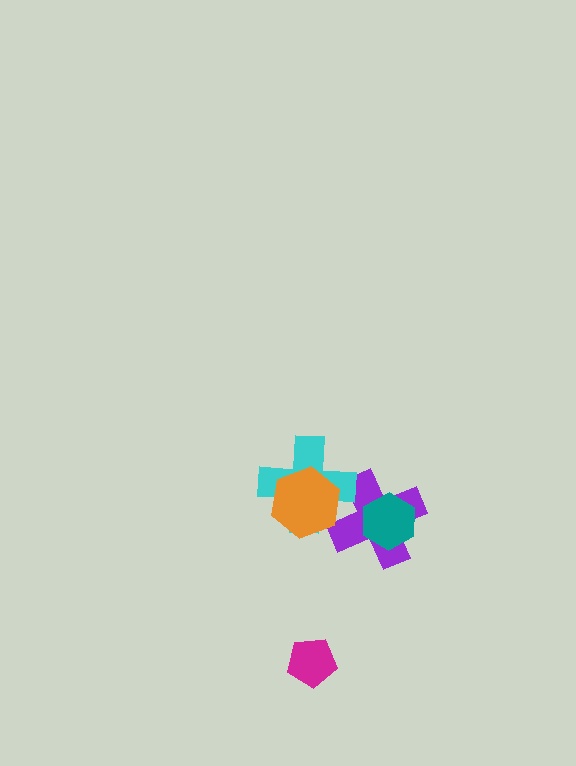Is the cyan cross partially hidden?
Yes, it is partially covered by another shape.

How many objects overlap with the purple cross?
3 objects overlap with the purple cross.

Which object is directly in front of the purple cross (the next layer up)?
The cyan cross is directly in front of the purple cross.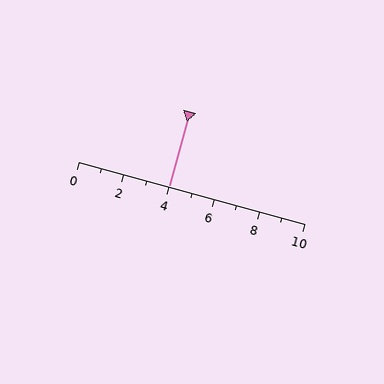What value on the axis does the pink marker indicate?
The marker indicates approximately 4.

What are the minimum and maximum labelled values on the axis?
The axis runs from 0 to 10.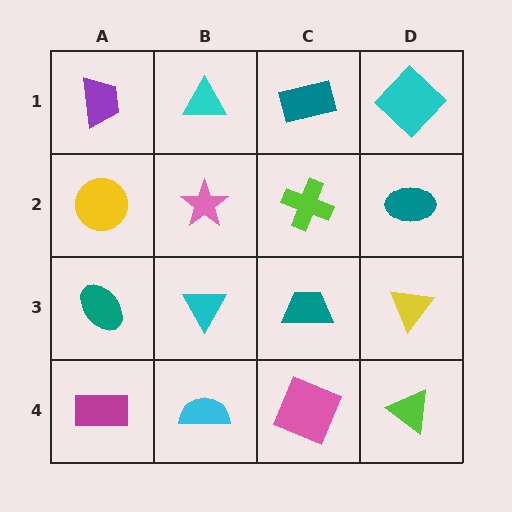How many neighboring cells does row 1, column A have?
2.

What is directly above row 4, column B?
A cyan triangle.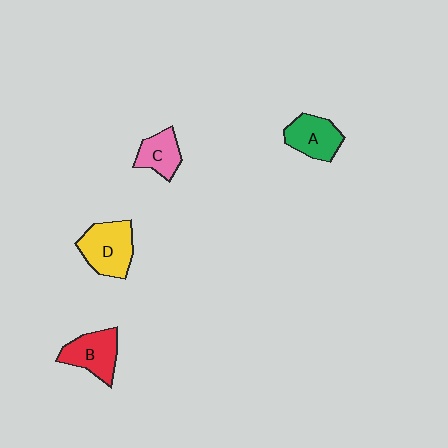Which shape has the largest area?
Shape D (yellow).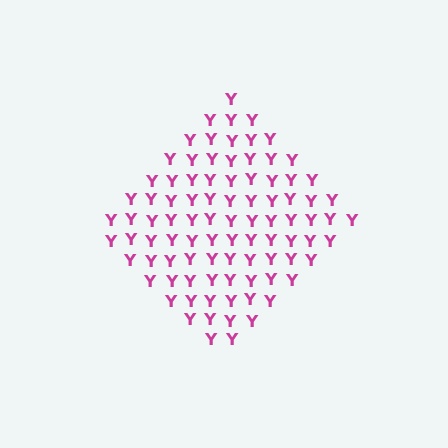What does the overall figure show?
The overall figure shows a diamond.